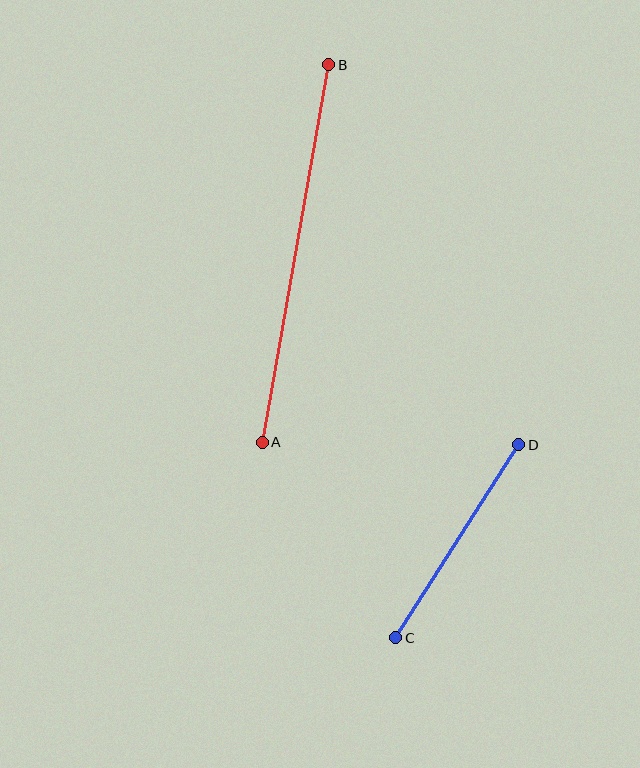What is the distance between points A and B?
The distance is approximately 383 pixels.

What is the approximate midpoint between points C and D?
The midpoint is at approximately (457, 541) pixels.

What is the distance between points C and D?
The distance is approximately 229 pixels.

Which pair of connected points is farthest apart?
Points A and B are farthest apart.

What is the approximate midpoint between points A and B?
The midpoint is at approximately (295, 253) pixels.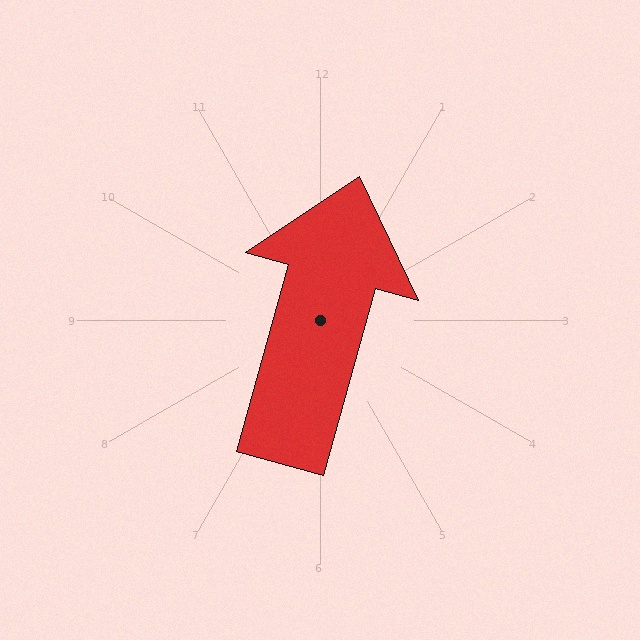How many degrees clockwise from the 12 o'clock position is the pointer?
Approximately 16 degrees.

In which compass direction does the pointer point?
North.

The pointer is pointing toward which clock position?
Roughly 1 o'clock.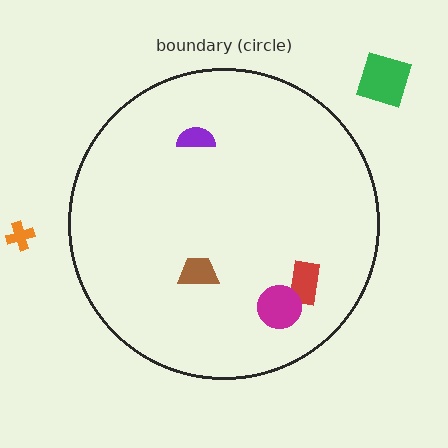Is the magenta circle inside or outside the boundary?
Inside.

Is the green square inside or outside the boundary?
Outside.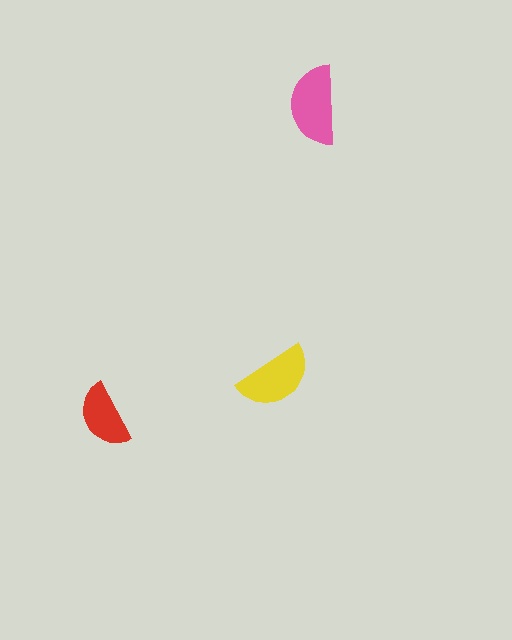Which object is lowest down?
The red semicircle is bottommost.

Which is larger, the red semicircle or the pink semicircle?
The pink one.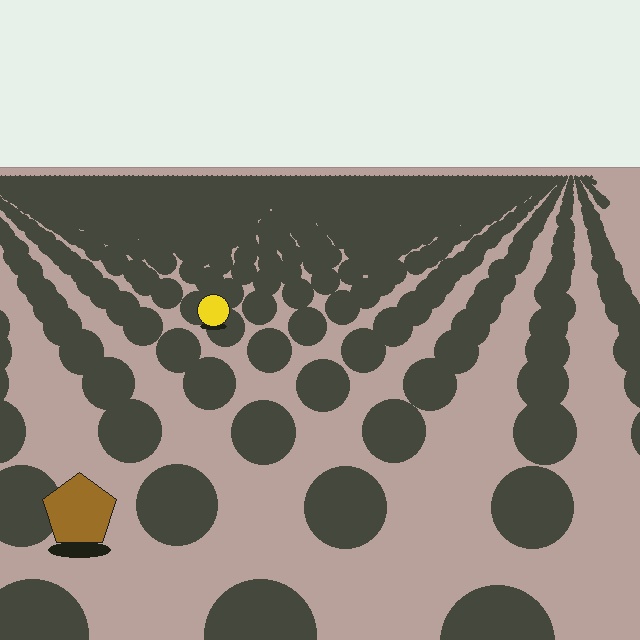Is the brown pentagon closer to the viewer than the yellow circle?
Yes. The brown pentagon is closer — you can tell from the texture gradient: the ground texture is coarser near it.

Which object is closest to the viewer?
The brown pentagon is closest. The texture marks near it are larger and more spread out.